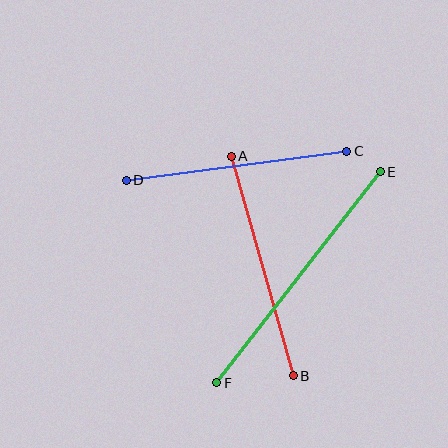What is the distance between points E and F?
The distance is approximately 267 pixels.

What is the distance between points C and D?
The distance is approximately 222 pixels.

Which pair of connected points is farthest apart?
Points E and F are farthest apart.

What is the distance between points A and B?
The distance is approximately 228 pixels.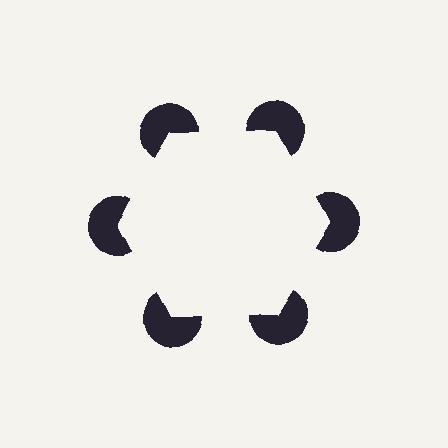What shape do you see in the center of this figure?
An illusory hexagon — its edges are inferred from the aligned wedge cuts in the pac-man discs, not physically drawn.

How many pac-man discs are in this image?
There are 6 — one at each vertex of the illusory hexagon.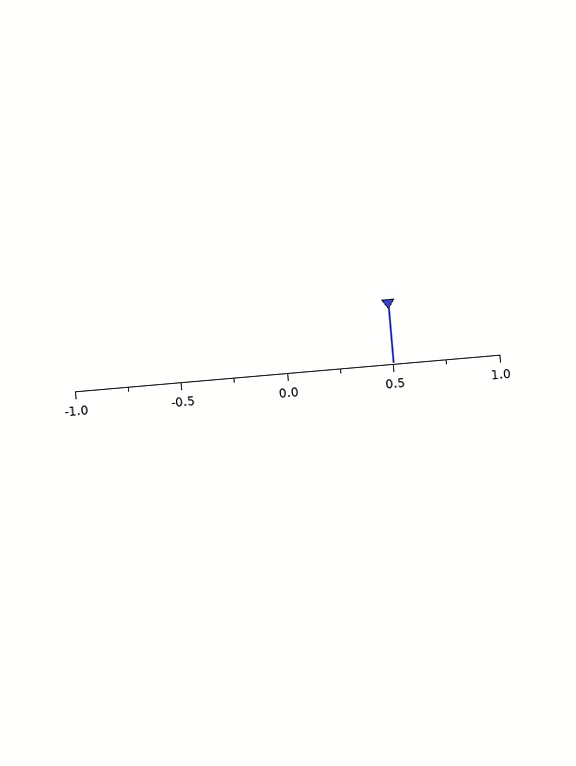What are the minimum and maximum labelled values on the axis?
The axis runs from -1.0 to 1.0.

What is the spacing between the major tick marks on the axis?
The major ticks are spaced 0.5 apart.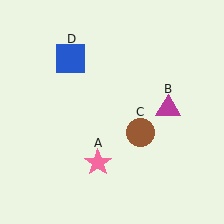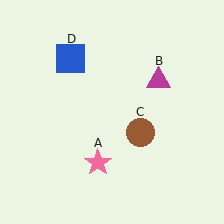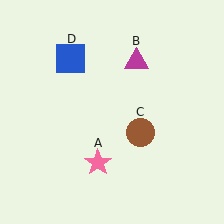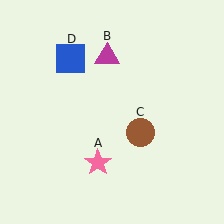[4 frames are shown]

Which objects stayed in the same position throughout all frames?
Pink star (object A) and brown circle (object C) and blue square (object D) remained stationary.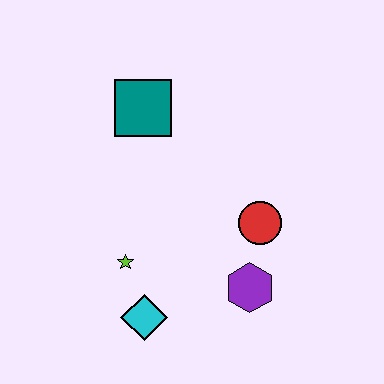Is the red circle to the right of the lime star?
Yes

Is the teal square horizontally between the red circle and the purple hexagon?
No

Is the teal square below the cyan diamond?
No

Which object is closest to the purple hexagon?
The red circle is closest to the purple hexagon.